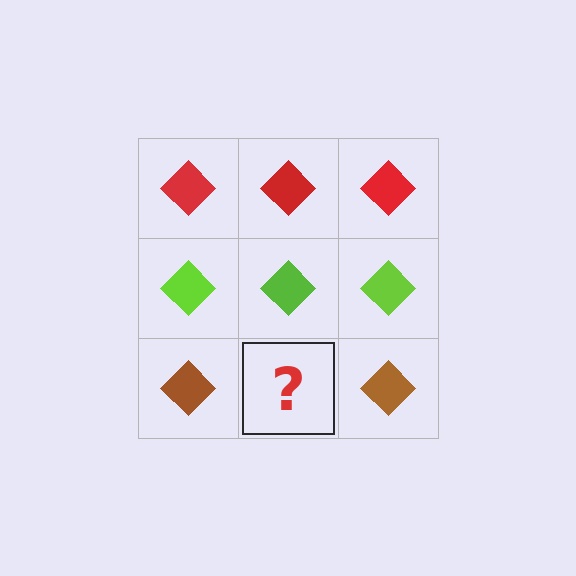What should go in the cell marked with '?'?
The missing cell should contain a brown diamond.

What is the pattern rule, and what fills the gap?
The rule is that each row has a consistent color. The gap should be filled with a brown diamond.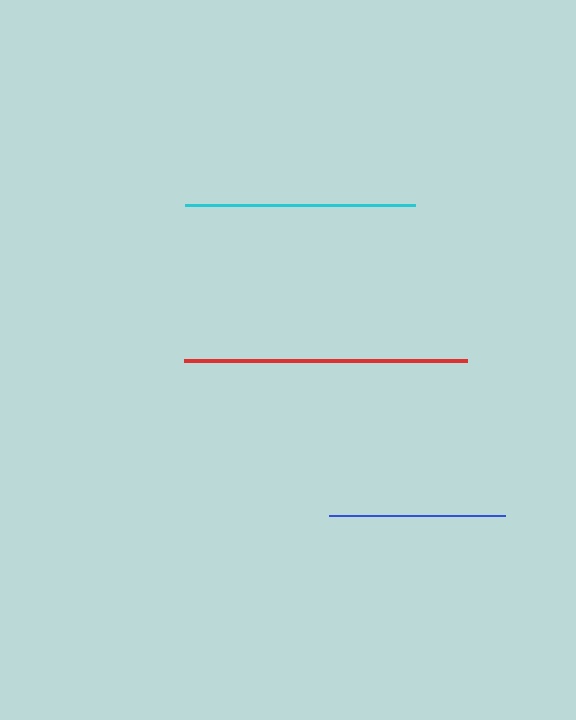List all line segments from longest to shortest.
From longest to shortest: red, cyan, blue.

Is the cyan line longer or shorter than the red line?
The red line is longer than the cyan line.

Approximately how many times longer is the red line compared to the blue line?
The red line is approximately 1.6 times the length of the blue line.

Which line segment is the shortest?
The blue line is the shortest at approximately 176 pixels.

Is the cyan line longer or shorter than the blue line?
The cyan line is longer than the blue line.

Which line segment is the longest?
The red line is the longest at approximately 283 pixels.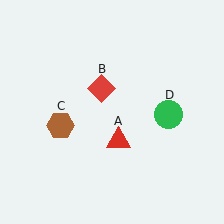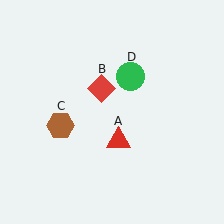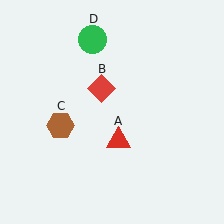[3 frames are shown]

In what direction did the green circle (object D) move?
The green circle (object D) moved up and to the left.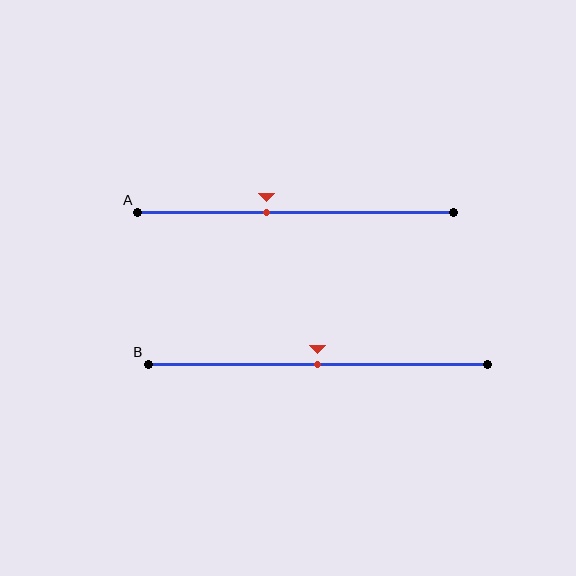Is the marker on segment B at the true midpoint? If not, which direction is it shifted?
Yes, the marker on segment B is at the true midpoint.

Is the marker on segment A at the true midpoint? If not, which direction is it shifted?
No, the marker on segment A is shifted to the left by about 9% of the segment length.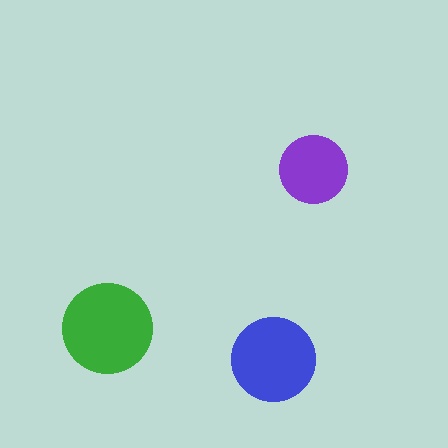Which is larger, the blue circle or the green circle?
The green one.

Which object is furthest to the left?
The green circle is leftmost.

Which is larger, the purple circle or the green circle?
The green one.